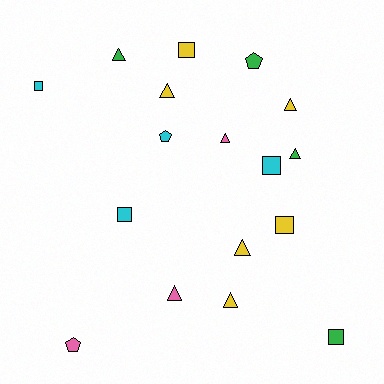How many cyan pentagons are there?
There is 1 cyan pentagon.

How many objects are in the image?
There are 17 objects.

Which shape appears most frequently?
Triangle, with 8 objects.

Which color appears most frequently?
Yellow, with 6 objects.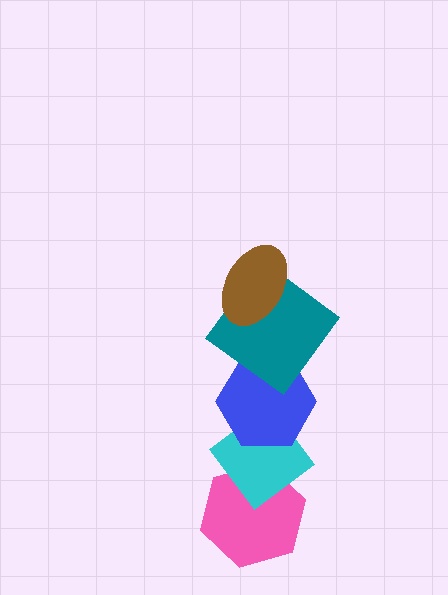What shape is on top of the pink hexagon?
The cyan diamond is on top of the pink hexagon.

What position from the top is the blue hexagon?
The blue hexagon is 3rd from the top.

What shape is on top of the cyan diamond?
The blue hexagon is on top of the cyan diamond.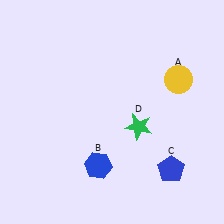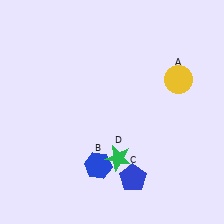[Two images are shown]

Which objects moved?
The objects that moved are: the blue pentagon (C), the green star (D).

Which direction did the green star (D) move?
The green star (D) moved down.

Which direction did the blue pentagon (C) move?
The blue pentagon (C) moved left.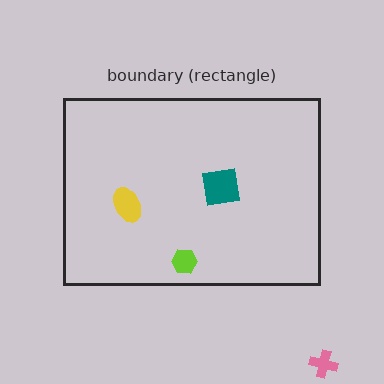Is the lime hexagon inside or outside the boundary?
Inside.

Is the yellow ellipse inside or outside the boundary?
Inside.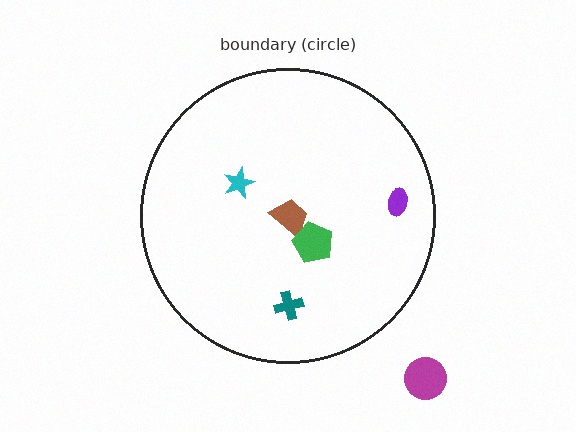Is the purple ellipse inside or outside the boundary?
Inside.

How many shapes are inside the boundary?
5 inside, 1 outside.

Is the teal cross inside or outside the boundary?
Inside.